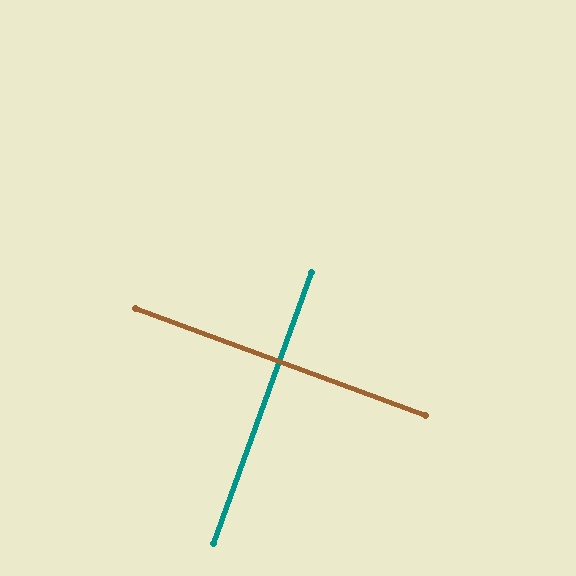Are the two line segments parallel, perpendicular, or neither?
Perpendicular — they meet at approximately 90°.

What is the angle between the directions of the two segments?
Approximately 90 degrees.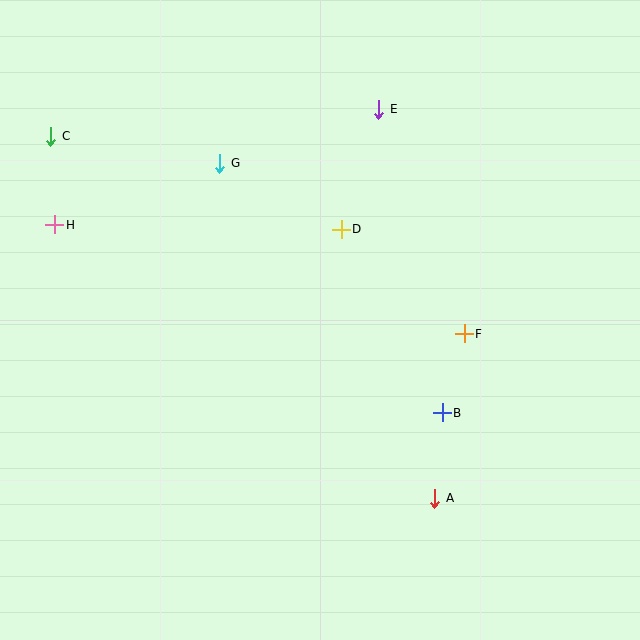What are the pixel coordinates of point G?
Point G is at (220, 163).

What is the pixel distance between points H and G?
The distance between H and G is 176 pixels.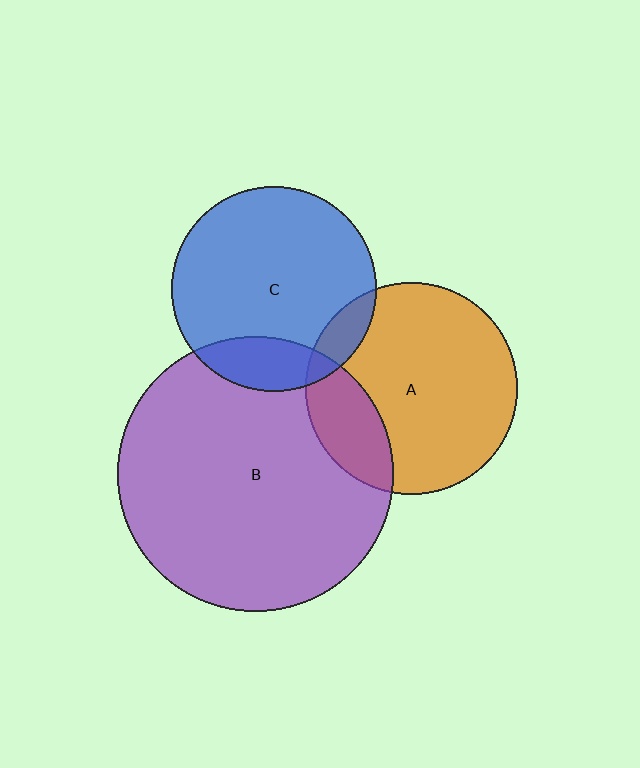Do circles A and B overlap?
Yes.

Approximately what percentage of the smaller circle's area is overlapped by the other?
Approximately 20%.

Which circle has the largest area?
Circle B (purple).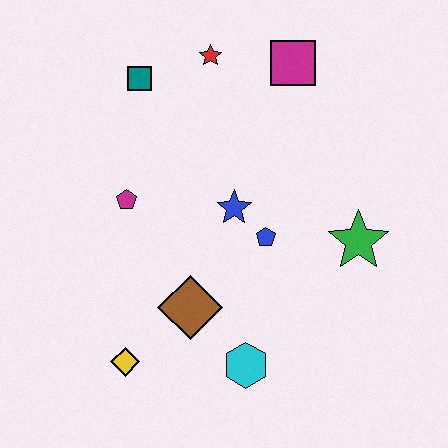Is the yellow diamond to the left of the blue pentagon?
Yes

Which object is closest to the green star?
The blue pentagon is closest to the green star.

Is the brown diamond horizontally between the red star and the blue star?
No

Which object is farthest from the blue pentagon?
The teal square is farthest from the blue pentagon.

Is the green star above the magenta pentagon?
No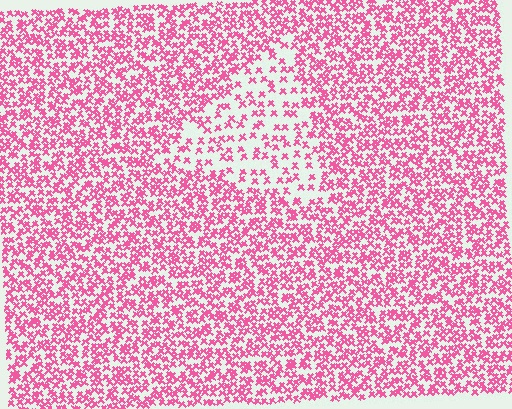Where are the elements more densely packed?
The elements are more densely packed outside the triangle boundary.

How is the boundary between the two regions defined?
The boundary is defined by a change in element density (approximately 2.1x ratio). All elements are the same color, size, and shape.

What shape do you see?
I see a triangle.